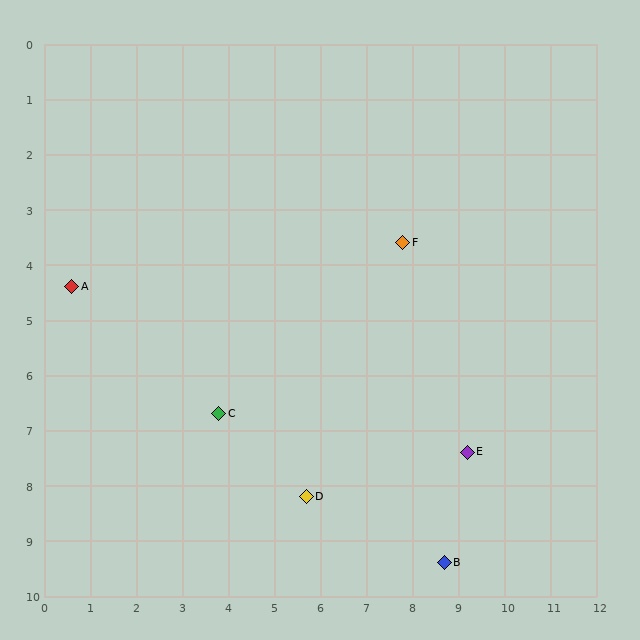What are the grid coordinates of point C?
Point C is at approximately (3.8, 6.7).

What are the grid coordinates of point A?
Point A is at approximately (0.6, 4.4).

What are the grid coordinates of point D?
Point D is at approximately (5.7, 8.2).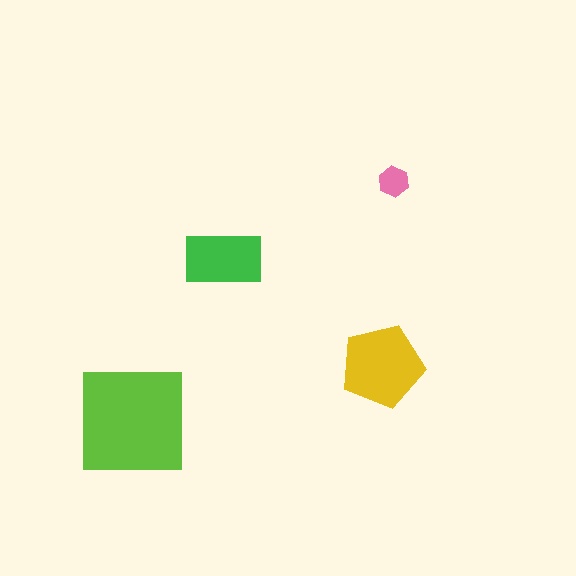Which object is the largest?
The lime square.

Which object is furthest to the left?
The lime square is leftmost.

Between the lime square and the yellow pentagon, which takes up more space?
The lime square.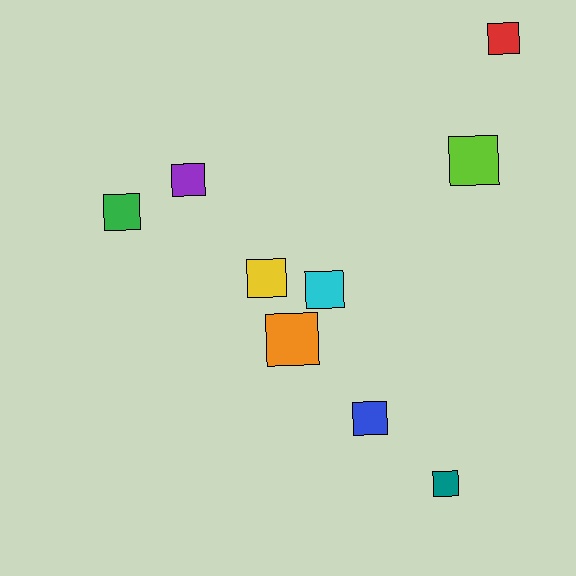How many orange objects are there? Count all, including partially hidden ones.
There is 1 orange object.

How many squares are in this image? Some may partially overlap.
There are 9 squares.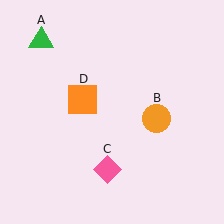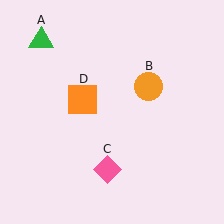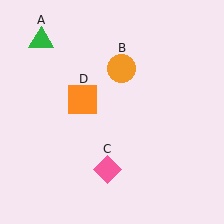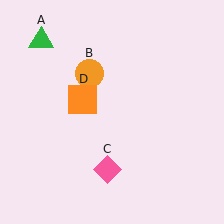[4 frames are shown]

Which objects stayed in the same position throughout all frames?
Green triangle (object A) and pink diamond (object C) and orange square (object D) remained stationary.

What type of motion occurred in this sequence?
The orange circle (object B) rotated counterclockwise around the center of the scene.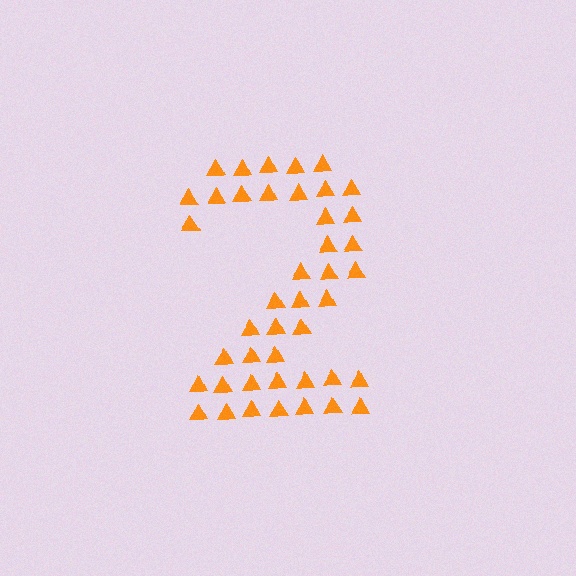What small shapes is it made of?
It is made of small triangles.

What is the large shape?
The large shape is the digit 2.